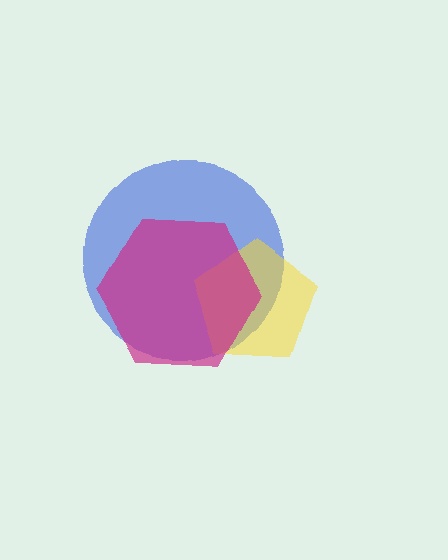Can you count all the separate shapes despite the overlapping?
Yes, there are 3 separate shapes.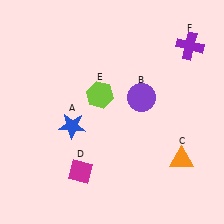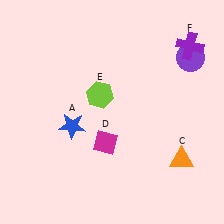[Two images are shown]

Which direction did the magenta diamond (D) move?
The magenta diamond (D) moved up.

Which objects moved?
The objects that moved are: the purple circle (B), the magenta diamond (D).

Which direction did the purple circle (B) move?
The purple circle (B) moved right.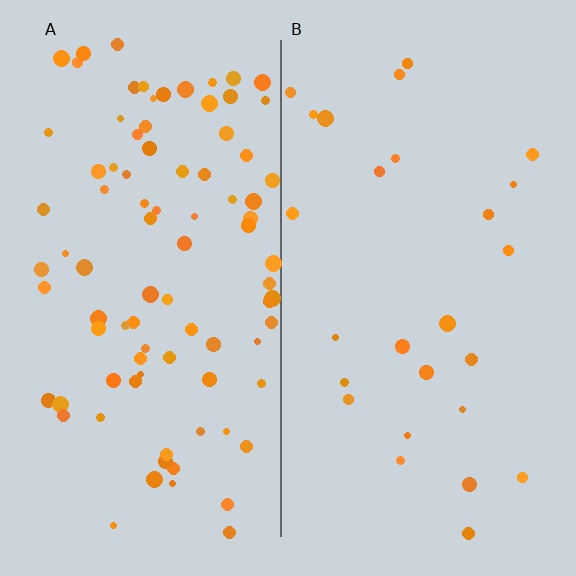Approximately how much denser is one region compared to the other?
Approximately 3.4× — region A over region B.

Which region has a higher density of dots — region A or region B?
A (the left).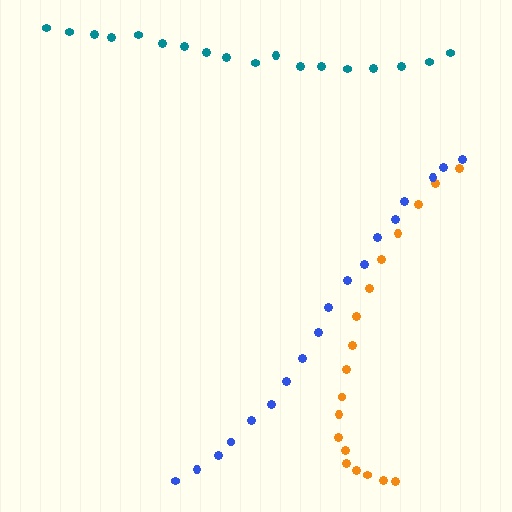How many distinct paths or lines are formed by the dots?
There are 3 distinct paths.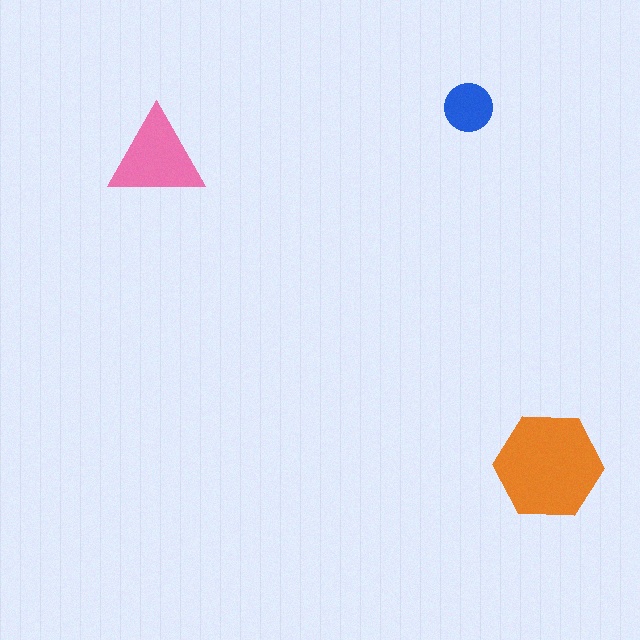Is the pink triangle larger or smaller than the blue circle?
Larger.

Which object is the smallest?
The blue circle.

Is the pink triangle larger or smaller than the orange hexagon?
Smaller.